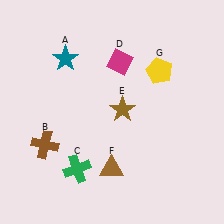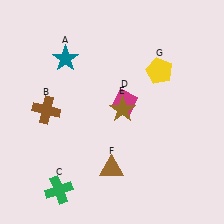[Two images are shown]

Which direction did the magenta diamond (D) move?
The magenta diamond (D) moved down.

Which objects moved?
The objects that moved are: the brown cross (B), the green cross (C), the magenta diamond (D).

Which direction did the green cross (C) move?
The green cross (C) moved down.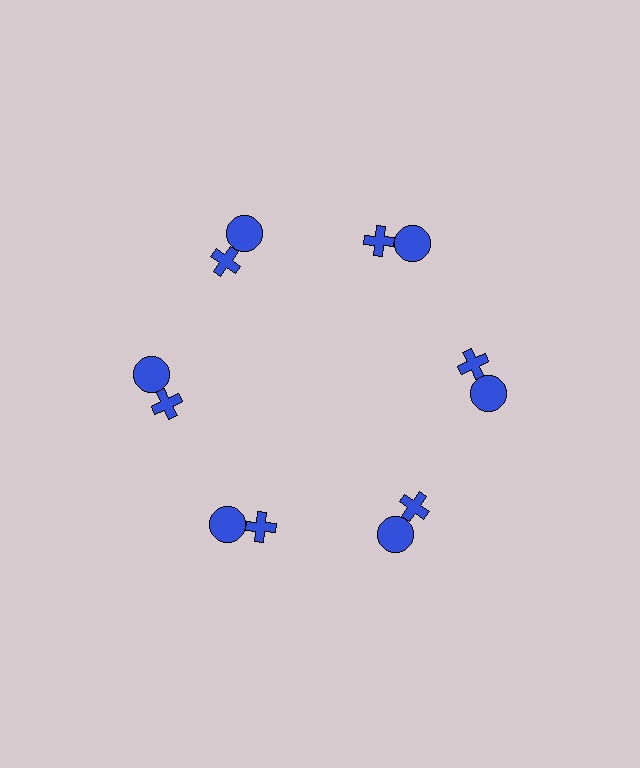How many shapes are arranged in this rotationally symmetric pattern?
There are 12 shapes, arranged in 6 groups of 2.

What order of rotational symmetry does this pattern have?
This pattern has 6-fold rotational symmetry.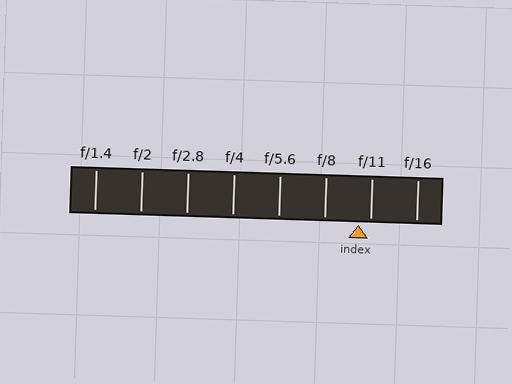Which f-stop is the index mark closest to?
The index mark is closest to f/11.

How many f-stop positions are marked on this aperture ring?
There are 8 f-stop positions marked.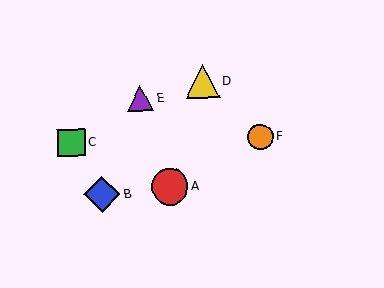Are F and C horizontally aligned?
Yes, both are at y≈137.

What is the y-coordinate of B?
Object B is at y≈195.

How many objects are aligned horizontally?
2 objects (C, F) are aligned horizontally.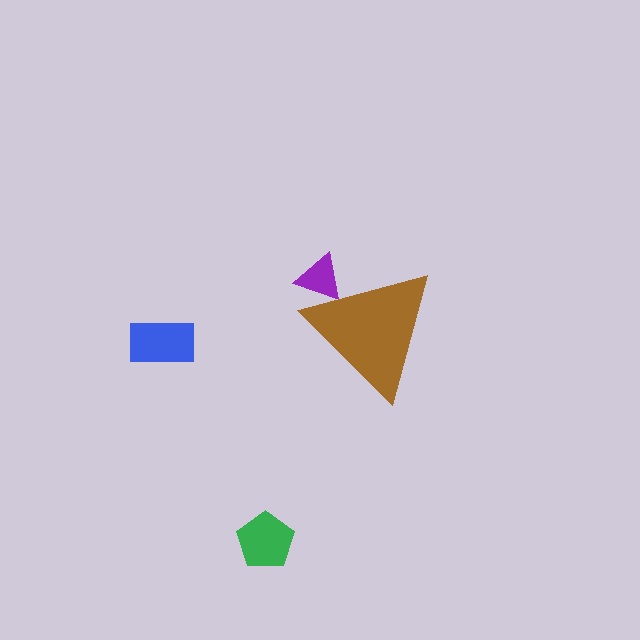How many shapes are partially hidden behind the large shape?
1 shape is partially hidden.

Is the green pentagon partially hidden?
No, the green pentagon is fully visible.